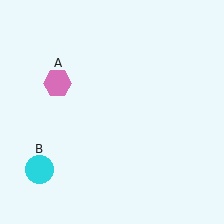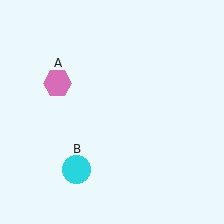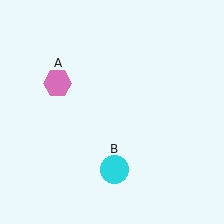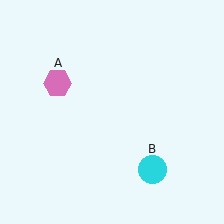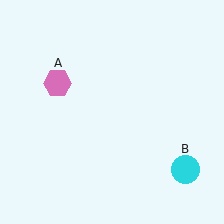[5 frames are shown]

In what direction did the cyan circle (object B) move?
The cyan circle (object B) moved right.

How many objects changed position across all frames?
1 object changed position: cyan circle (object B).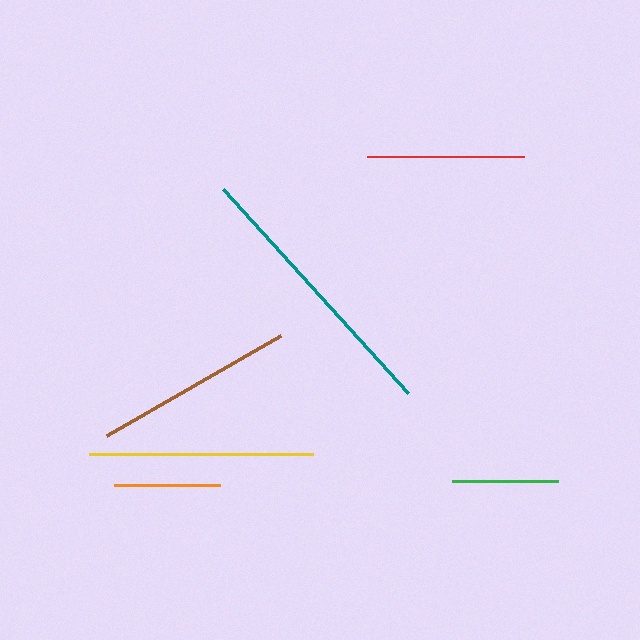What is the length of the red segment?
The red segment is approximately 157 pixels long.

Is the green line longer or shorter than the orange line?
The green line is longer than the orange line.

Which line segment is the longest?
The teal line is the longest at approximately 276 pixels.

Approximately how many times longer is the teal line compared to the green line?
The teal line is approximately 2.6 times the length of the green line.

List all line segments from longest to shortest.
From longest to shortest: teal, yellow, brown, red, green, orange.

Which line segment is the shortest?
The orange line is the shortest at approximately 106 pixels.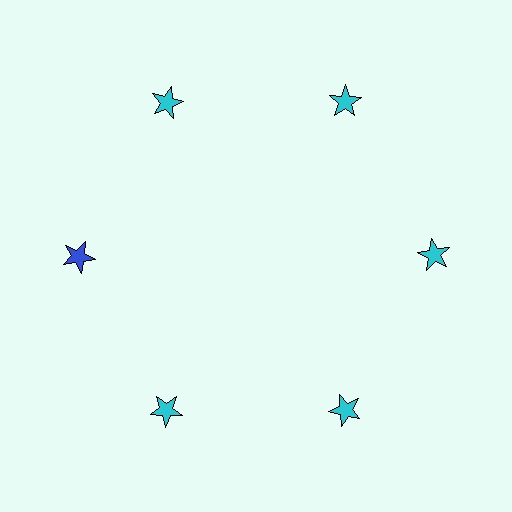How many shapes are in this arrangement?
There are 6 shapes arranged in a ring pattern.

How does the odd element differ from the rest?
It has a different color: blue instead of cyan.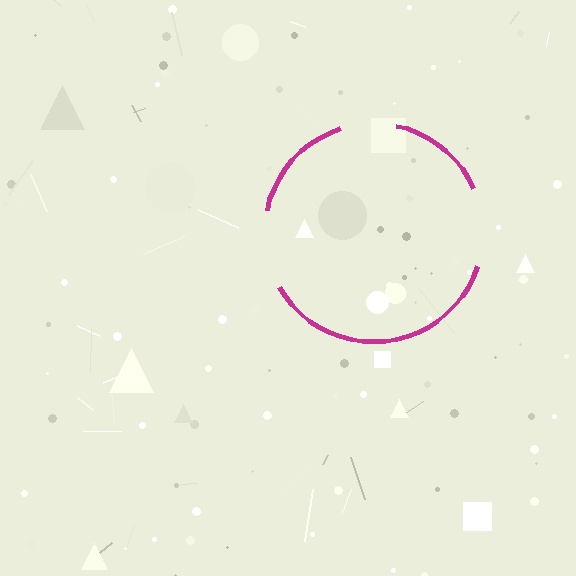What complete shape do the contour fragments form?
The contour fragments form a circle.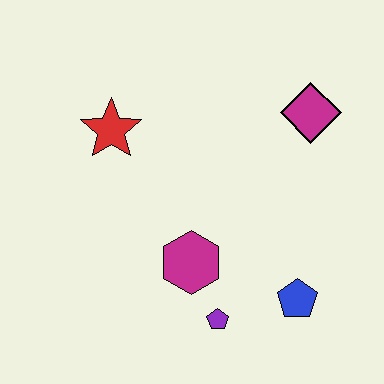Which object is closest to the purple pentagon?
The magenta hexagon is closest to the purple pentagon.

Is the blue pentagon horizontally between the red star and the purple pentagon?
No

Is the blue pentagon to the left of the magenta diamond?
Yes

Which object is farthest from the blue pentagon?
The red star is farthest from the blue pentagon.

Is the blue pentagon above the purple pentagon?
Yes